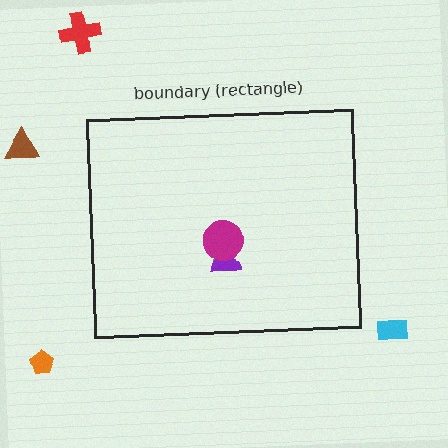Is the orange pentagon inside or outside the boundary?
Outside.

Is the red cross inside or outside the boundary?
Outside.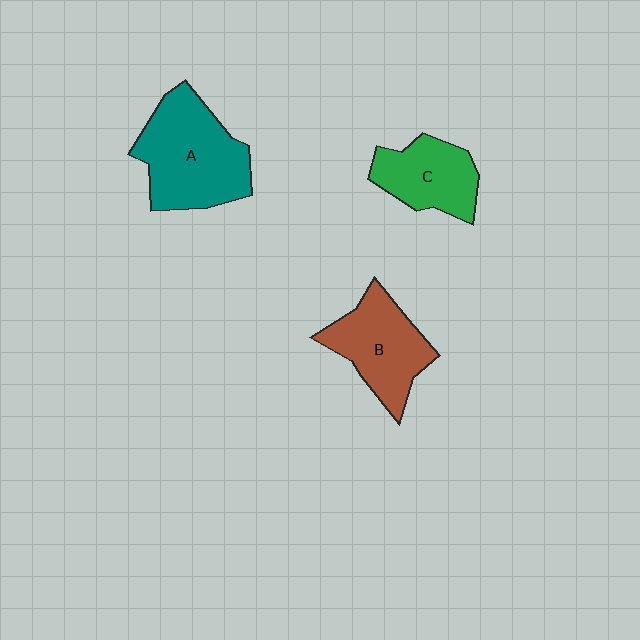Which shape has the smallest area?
Shape C (green).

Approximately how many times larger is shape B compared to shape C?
Approximately 1.2 times.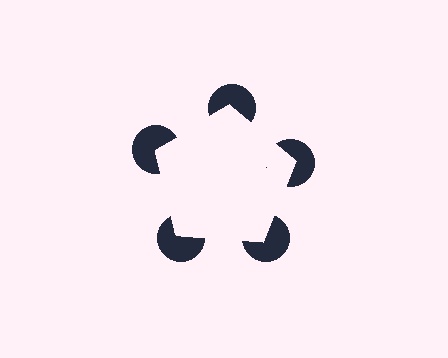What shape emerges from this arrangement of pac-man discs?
An illusory pentagon — its edges are inferred from the aligned wedge cuts in the pac-man discs, not physically drawn.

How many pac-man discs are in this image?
There are 5 — one at each vertex of the illusory pentagon.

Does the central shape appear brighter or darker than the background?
It typically appears slightly brighter than the background, even though no actual brightness change is drawn.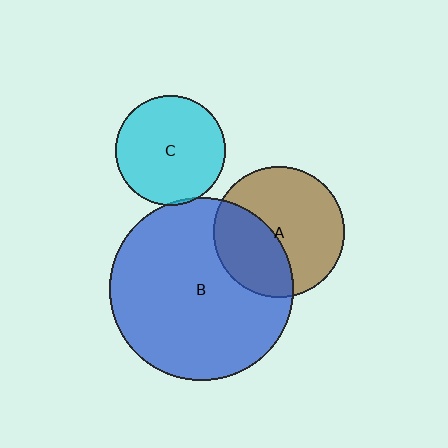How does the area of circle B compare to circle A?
Approximately 2.0 times.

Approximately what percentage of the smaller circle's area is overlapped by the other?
Approximately 5%.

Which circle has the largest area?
Circle B (blue).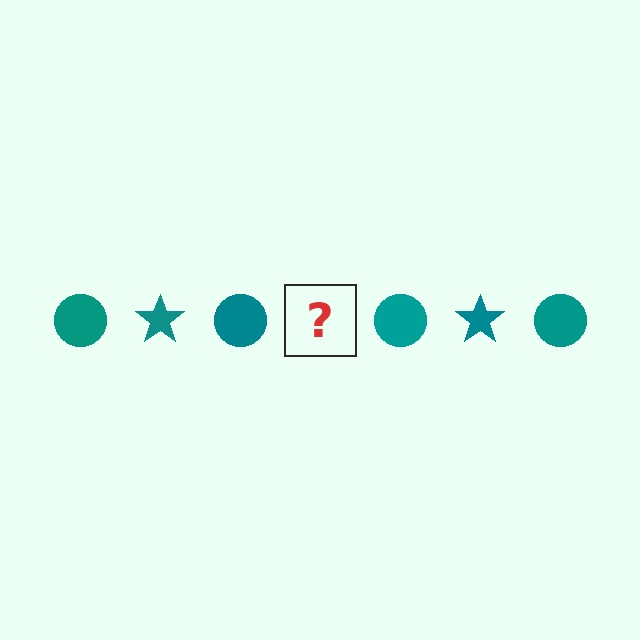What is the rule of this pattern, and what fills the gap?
The rule is that the pattern cycles through circle, star shapes in teal. The gap should be filled with a teal star.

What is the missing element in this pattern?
The missing element is a teal star.